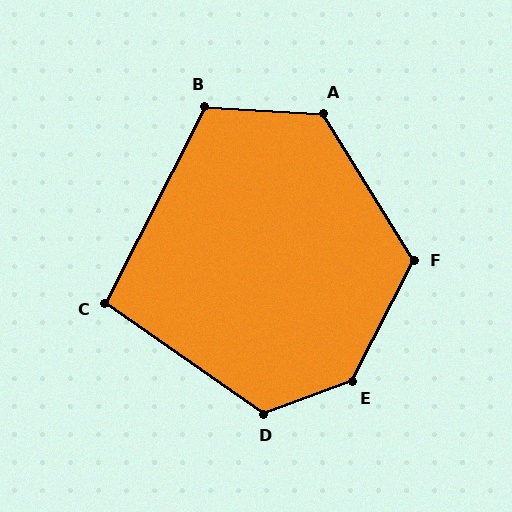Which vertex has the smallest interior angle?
C, at approximately 98 degrees.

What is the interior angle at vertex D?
Approximately 125 degrees (obtuse).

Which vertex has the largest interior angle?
E, at approximately 137 degrees.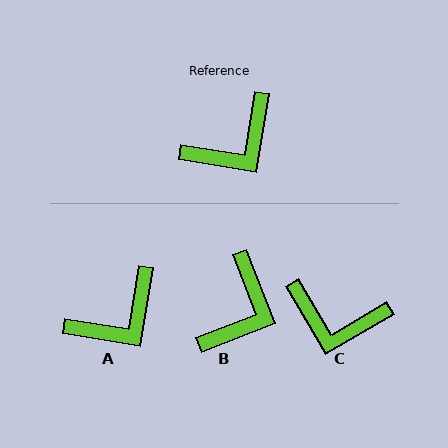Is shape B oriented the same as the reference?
No, it is off by about 31 degrees.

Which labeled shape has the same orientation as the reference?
A.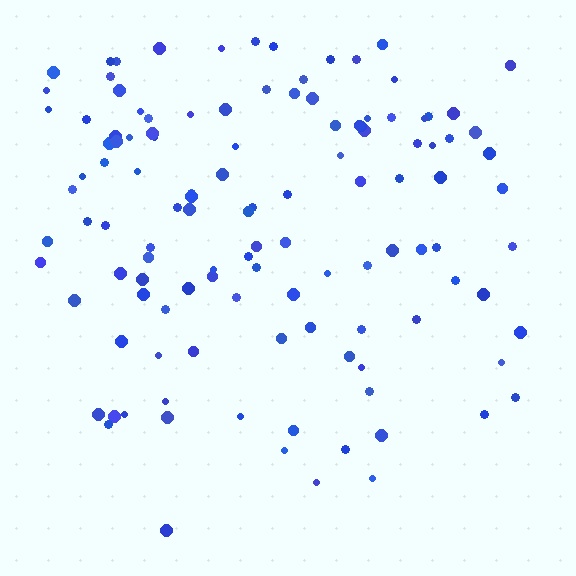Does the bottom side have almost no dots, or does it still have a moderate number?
Still a moderate number, just noticeably fewer than the top.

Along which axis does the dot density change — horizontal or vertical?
Vertical.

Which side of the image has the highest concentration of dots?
The top.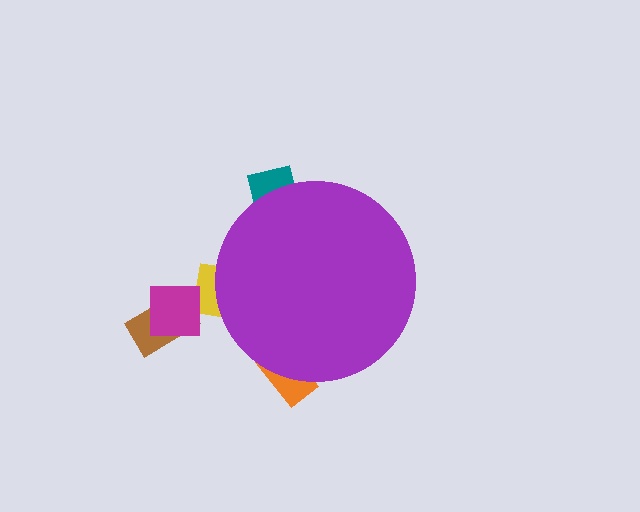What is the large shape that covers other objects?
A purple circle.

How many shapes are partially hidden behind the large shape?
3 shapes are partially hidden.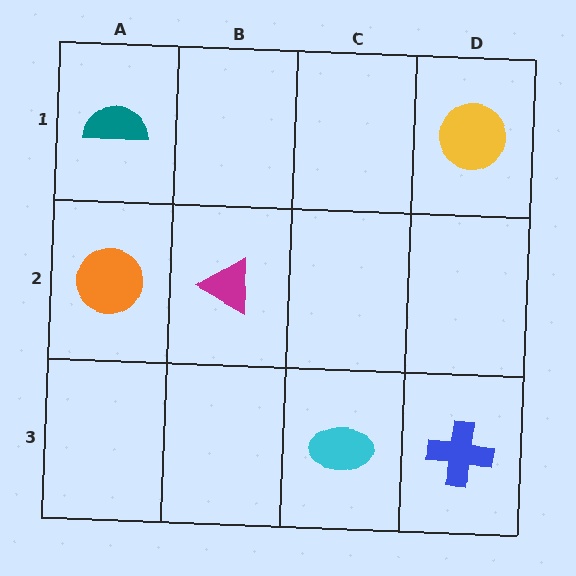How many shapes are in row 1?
2 shapes.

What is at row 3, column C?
A cyan ellipse.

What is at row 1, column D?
A yellow circle.